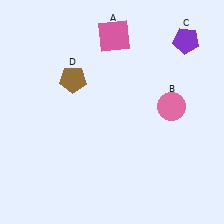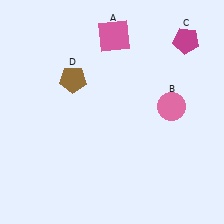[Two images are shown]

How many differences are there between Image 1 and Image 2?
There is 1 difference between the two images.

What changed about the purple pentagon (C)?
In Image 1, C is purple. In Image 2, it changed to magenta.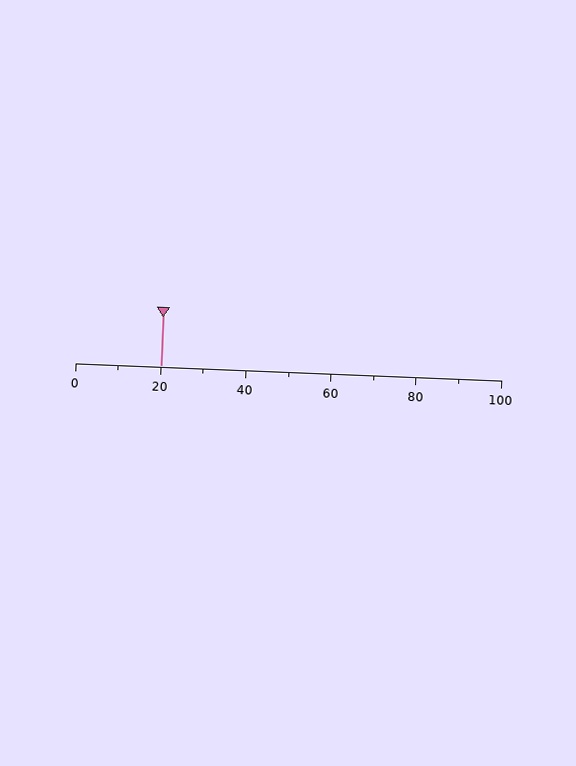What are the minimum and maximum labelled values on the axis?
The axis runs from 0 to 100.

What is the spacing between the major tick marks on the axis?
The major ticks are spaced 20 apart.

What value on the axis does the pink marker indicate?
The marker indicates approximately 20.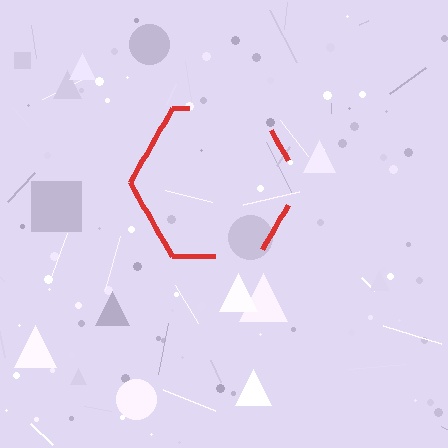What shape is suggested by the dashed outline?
The dashed outline suggests a hexagon.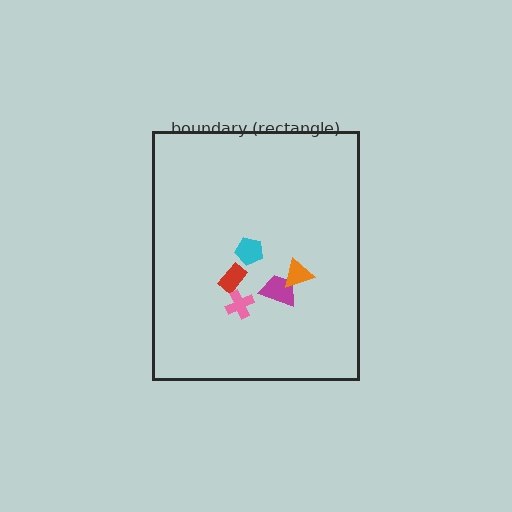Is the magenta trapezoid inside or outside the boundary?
Inside.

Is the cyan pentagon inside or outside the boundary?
Inside.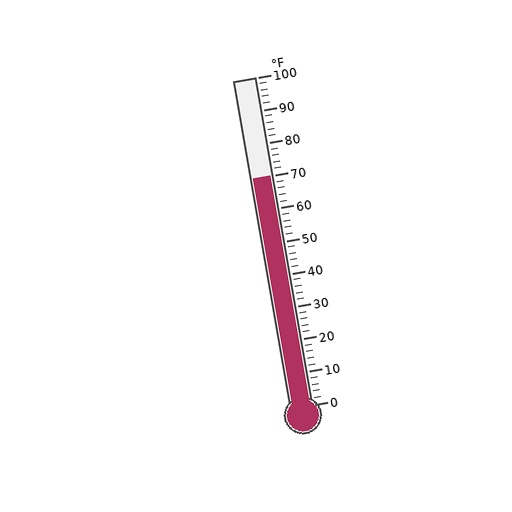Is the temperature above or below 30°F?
The temperature is above 30°F.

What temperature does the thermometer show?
The thermometer shows approximately 70°F.